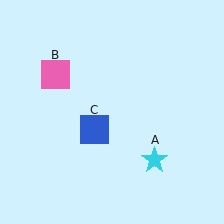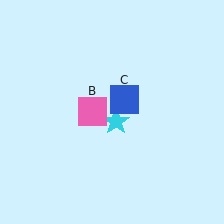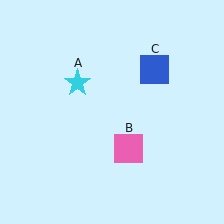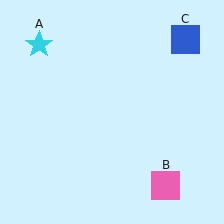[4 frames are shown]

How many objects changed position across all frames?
3 objects changed position: cyan star (object A), pink square (object B), blue square (object C).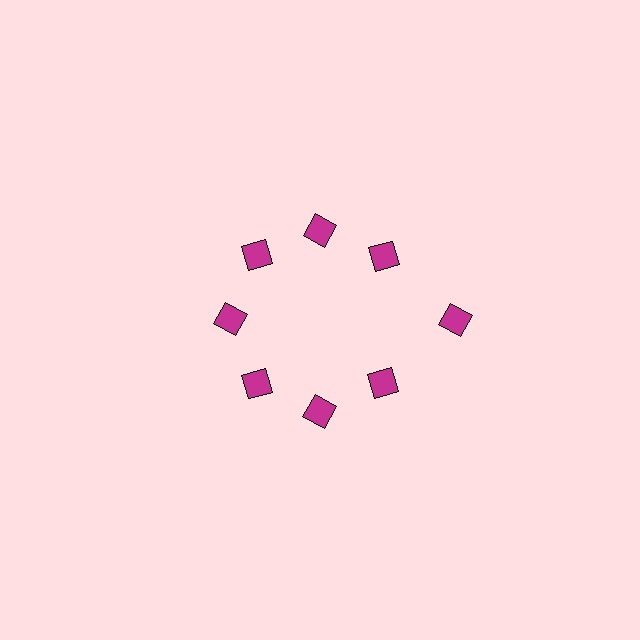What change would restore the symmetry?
The symmetry would be restored by moving it inward, back onto the ring so that all 8 diamonds sit at equal angles and equal distance from the center.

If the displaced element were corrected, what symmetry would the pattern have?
It would have 8-fold rotational symmetry — the pattern would map onto itself every 45 degrees.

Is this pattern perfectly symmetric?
No. The 8 magenta diamonds are arranged in a ring, but one element near the 3 o'clock position is pushed outward from the center, breaking the 8-fold rotational symmetry.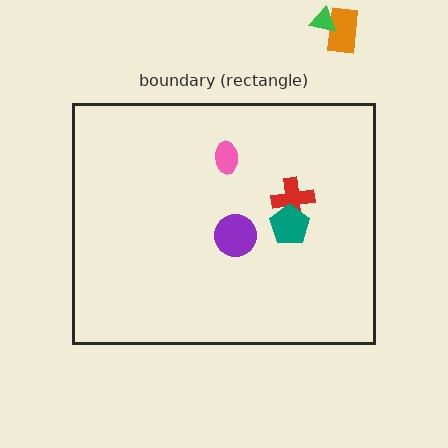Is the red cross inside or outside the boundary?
Inside.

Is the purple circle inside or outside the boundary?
Inside.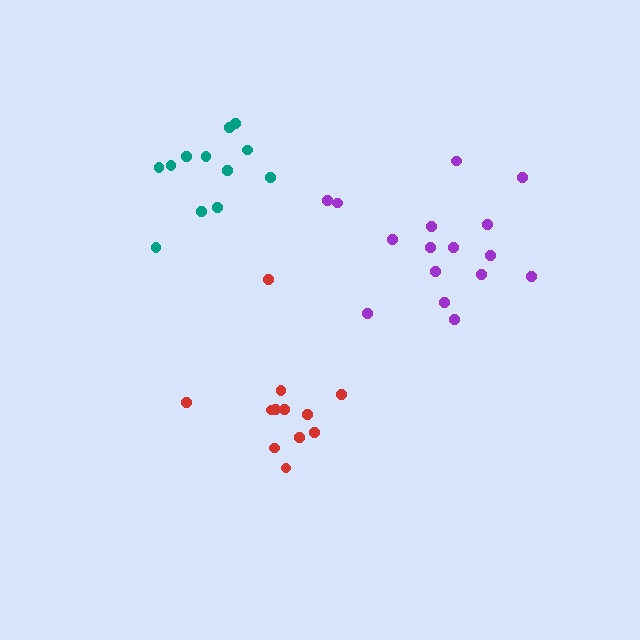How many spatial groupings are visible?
There are 3 spatial groupings.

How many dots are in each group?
Group 1: 12 dots, Group 2: 12 dots, Group 3: 16 dots (40 total).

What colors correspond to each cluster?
The clusters are colored: teal, red, purple.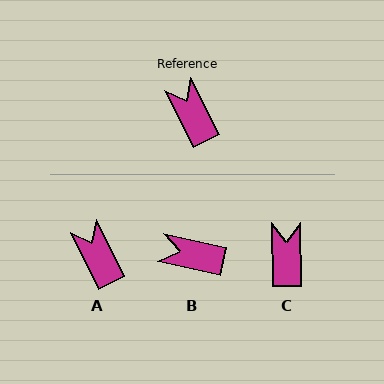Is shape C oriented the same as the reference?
No, it is off by about 25 degrees.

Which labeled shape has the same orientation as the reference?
A.